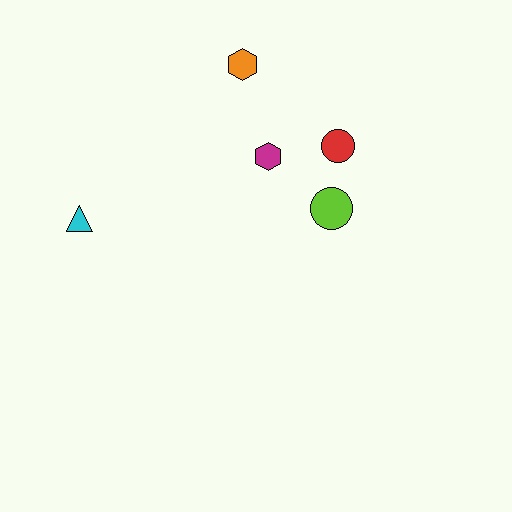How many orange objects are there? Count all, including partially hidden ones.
There is 1 orange object.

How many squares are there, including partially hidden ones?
There are no squares.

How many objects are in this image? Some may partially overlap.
There are 5 objects.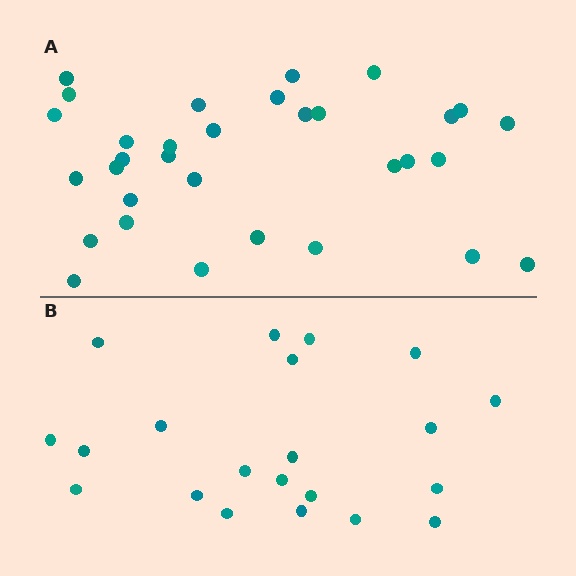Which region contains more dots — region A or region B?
Region A (the top region) has more dots.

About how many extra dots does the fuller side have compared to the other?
Region A has roughly 12 or so more dots than region B.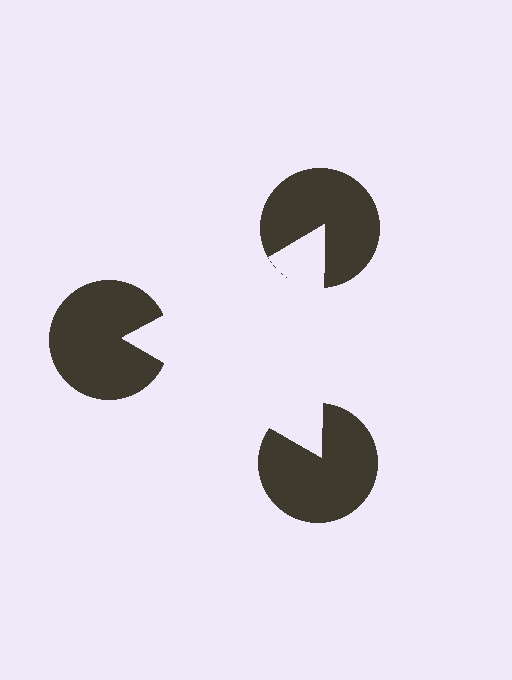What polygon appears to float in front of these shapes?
An illusory triangle — its edges are inferred from the aligned wedge cuts in the pac-man discs, not physically drawn.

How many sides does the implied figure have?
3 sides.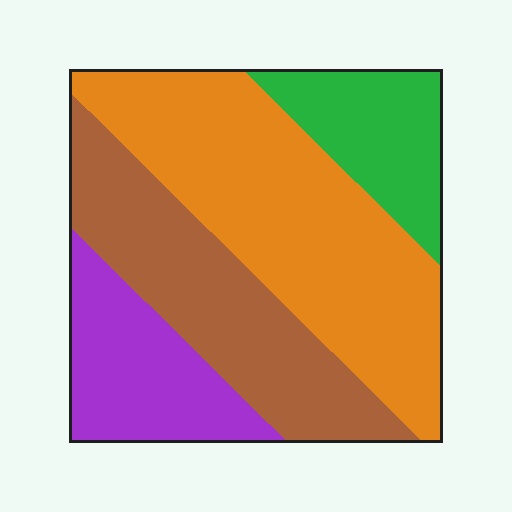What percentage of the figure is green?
Green covers 14% of the figure.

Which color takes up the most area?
Orange, at roughly 40%.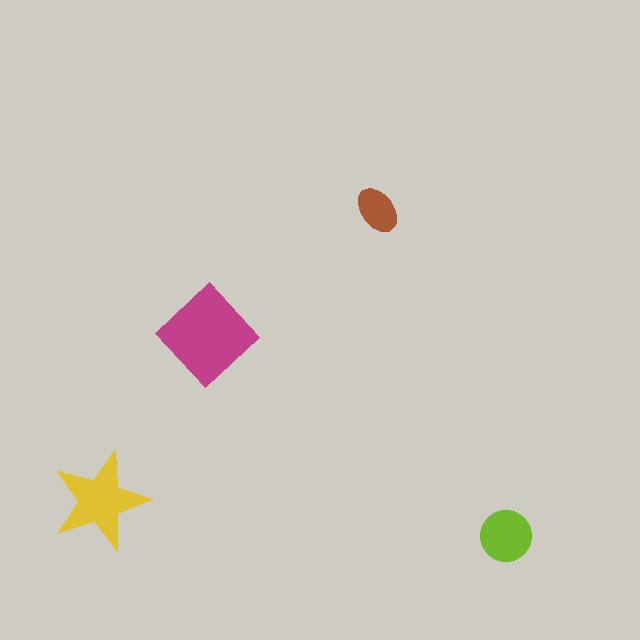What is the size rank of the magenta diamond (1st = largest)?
1st.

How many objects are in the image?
There are 4 objects in the image.